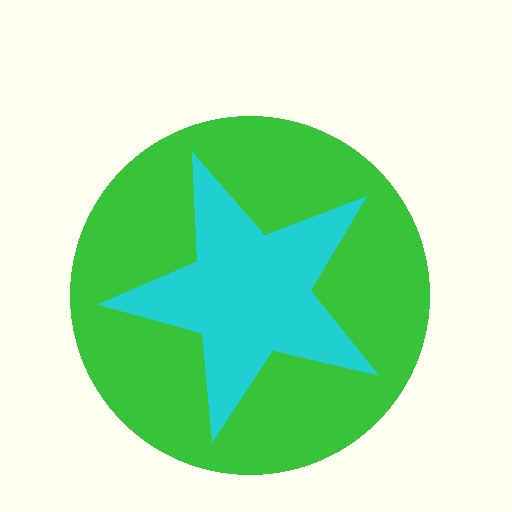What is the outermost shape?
The green circle.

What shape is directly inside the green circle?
The cyan star.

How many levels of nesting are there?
2.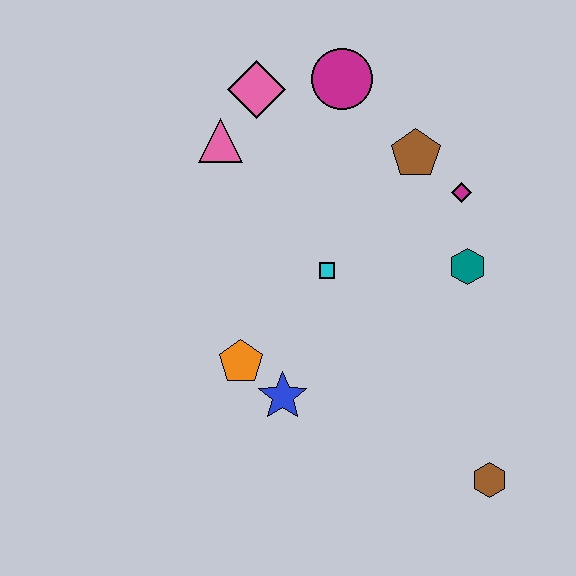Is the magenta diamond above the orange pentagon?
Yes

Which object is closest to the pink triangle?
The pink diamond is closest to the pink triangle.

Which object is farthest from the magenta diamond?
The brown hexagon is farthest from the magenta diamond.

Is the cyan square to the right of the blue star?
Yes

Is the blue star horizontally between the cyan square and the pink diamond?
Yes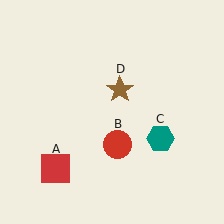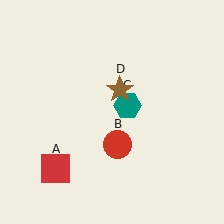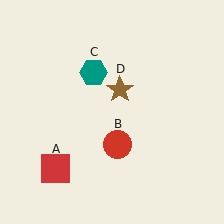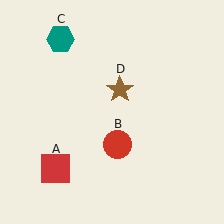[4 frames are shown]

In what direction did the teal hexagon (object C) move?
The teal hexagon (object C) moved up and to the left.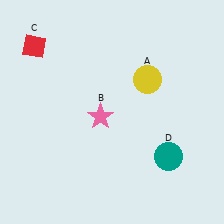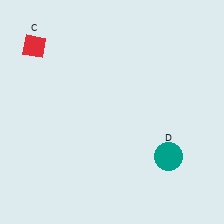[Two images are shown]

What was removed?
The pink star (B), the yellow circle (A) were removed in Image 2.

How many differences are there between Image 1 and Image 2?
There are 2 differences between the two images.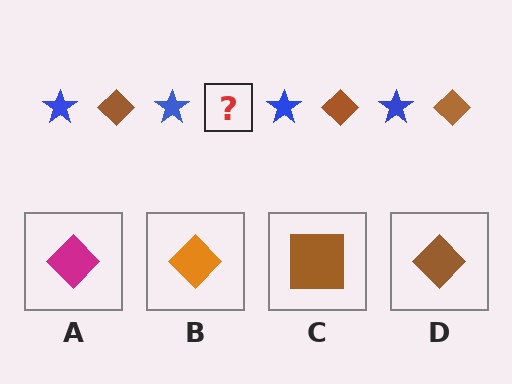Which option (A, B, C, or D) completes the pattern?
D.